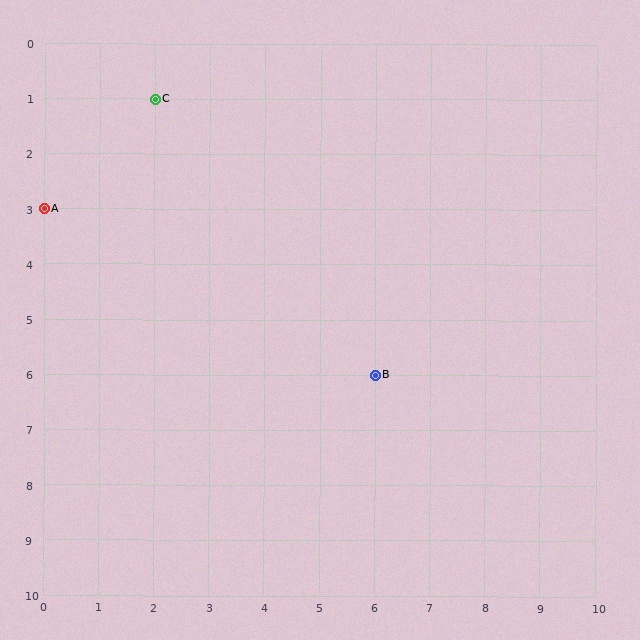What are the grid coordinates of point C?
Point C is at grid coordinates (2, 1).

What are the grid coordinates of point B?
Point B is at grid coordinates (6, 6).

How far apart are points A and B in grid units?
Points A and B are 6 columns and 3 rows apart (about 6.7 grid units diagonally).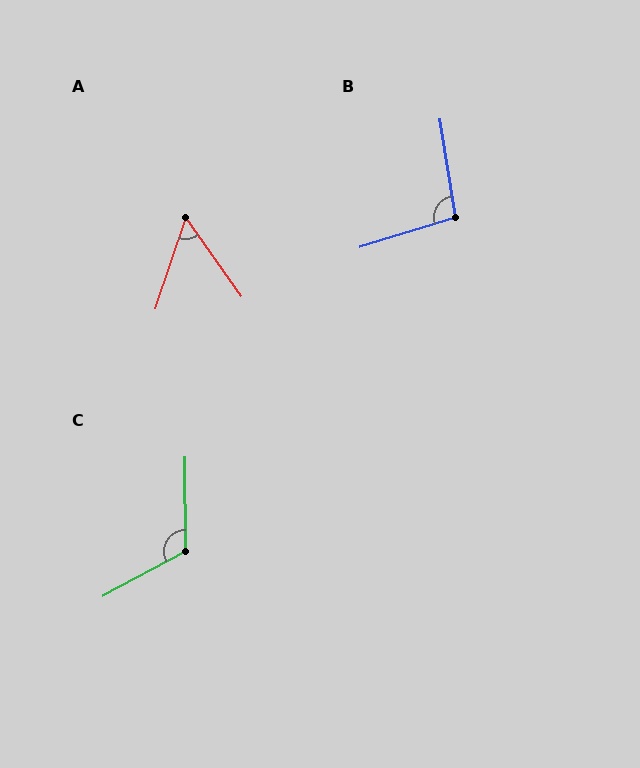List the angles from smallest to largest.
A (54°), B (98°), C (118°).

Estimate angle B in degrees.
Approximately 98 degrees.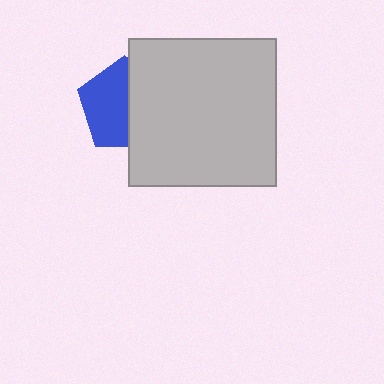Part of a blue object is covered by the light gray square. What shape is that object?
It is a pentagon.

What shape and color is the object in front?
The object in front is a light gray square.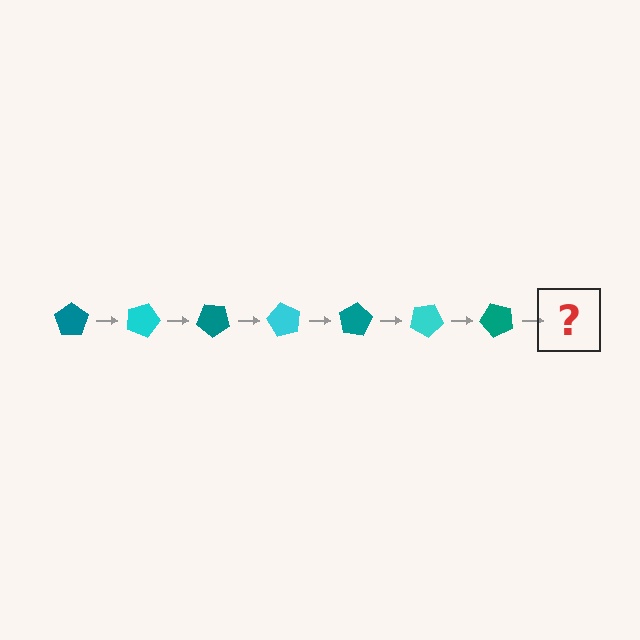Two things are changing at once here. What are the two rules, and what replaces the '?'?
The two rules are that it rotates 20 degrees each step and the color cycles through teal and cyan. The '?' should be a cyan pentagon, rotated 140 degrees from the start.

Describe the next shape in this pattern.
It should be a cyan pentagon, rotated 140 degrees from the start.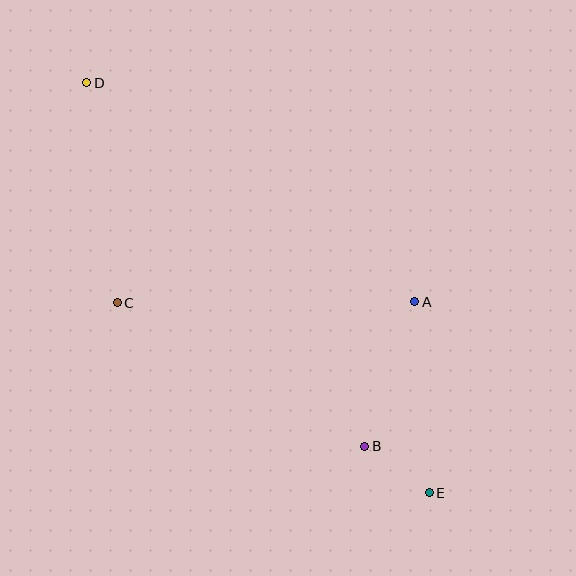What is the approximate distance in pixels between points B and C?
The distance between B and C is approximately 286 pixels.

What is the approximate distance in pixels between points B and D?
The distance between B and D is approximately 457 pixels.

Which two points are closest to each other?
Points B and E are closest to each other.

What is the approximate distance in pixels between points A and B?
The distance between A and B is approximately 153 pixels.